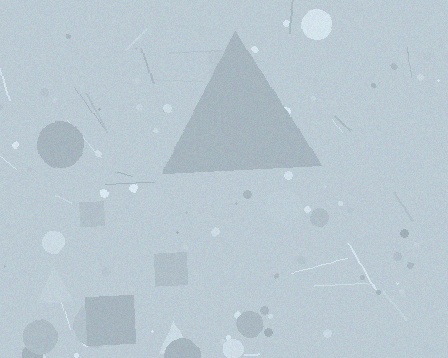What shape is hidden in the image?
A triangle is hidden in the image.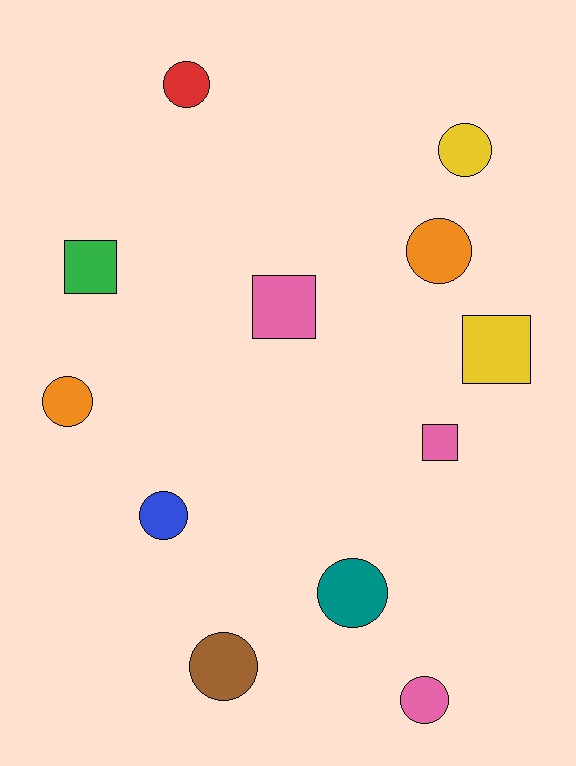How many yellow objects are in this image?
There are 2 yellow objects.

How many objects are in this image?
There are 12 objects.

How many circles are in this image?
There are 8 circles.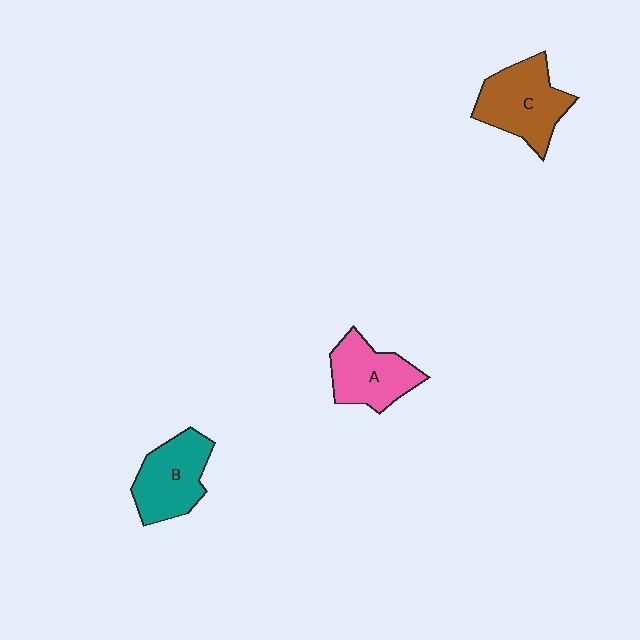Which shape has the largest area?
Shape C (brown).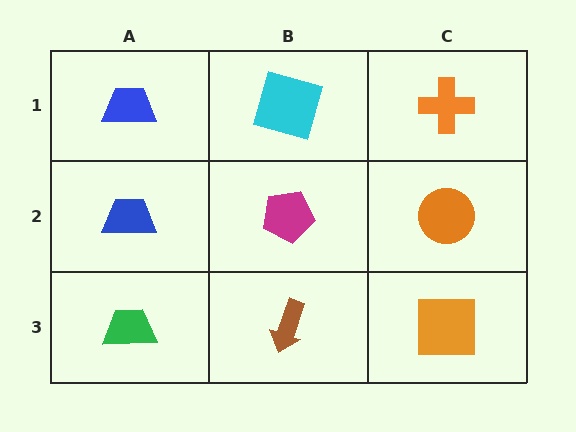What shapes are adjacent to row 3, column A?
A blue trapezoid (row 2, column A), a brown arrow (row 3, column B).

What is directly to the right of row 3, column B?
An orange square.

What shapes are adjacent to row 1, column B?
A magenta pentagon (row 2, column B), a blue trapezoid (row 1, column A), an orange cross (row 1, column C).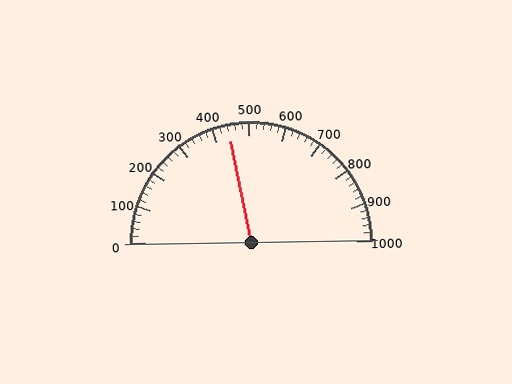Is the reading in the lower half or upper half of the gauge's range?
The reading is in the lower half of the range (0 to 1000).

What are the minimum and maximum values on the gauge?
The gauge ranges from 0 to 1000.